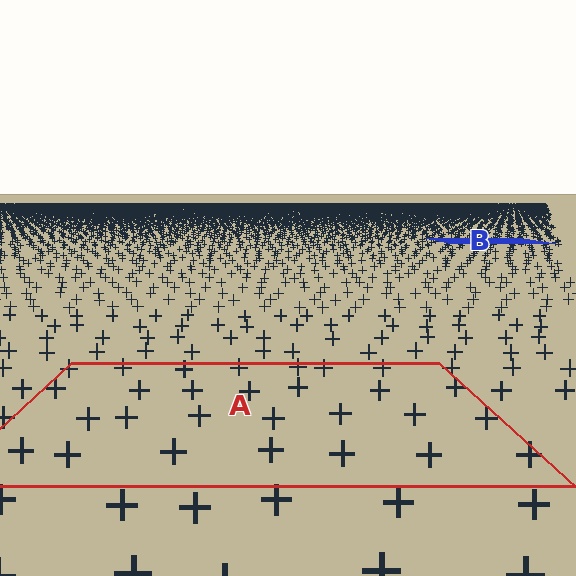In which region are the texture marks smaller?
The texture marks are smaller in region B, because it is farther away.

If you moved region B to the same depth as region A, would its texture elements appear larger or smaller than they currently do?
They would appear larger. At a closer depth, the same texture elements are projected at a bigger on-screen size.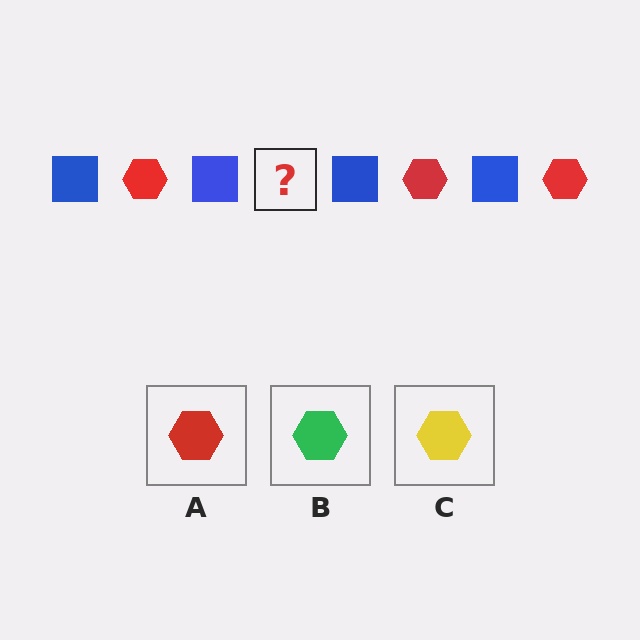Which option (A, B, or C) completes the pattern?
A.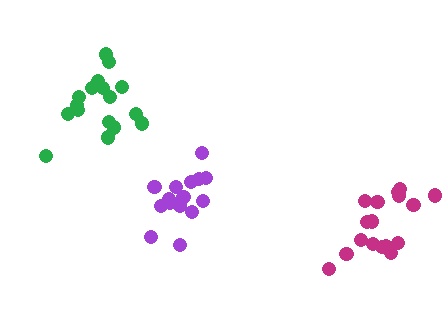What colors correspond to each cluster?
The clusters are colored: green, magenta, purple.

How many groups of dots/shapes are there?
There are 3 groups.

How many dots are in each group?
Group 1: 17 dots, Group 2: 17 dots, Group 3: 15 dots (49 total).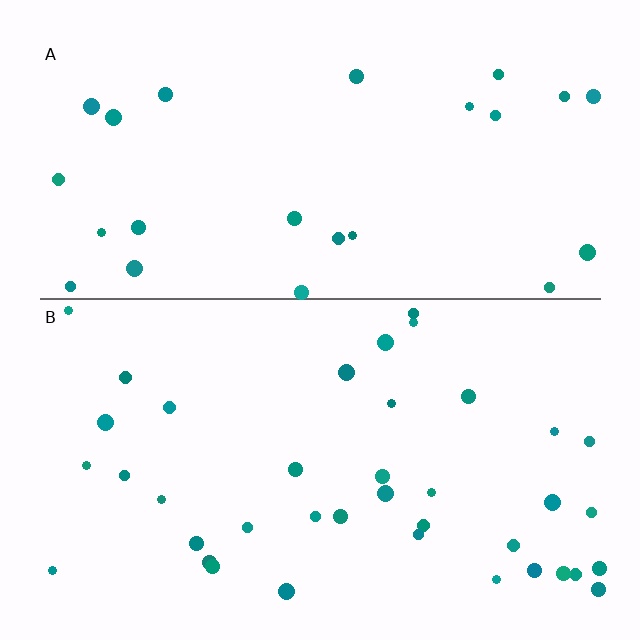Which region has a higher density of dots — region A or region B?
B (the bottom).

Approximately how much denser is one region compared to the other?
Approximately 1.6× — region B over region A.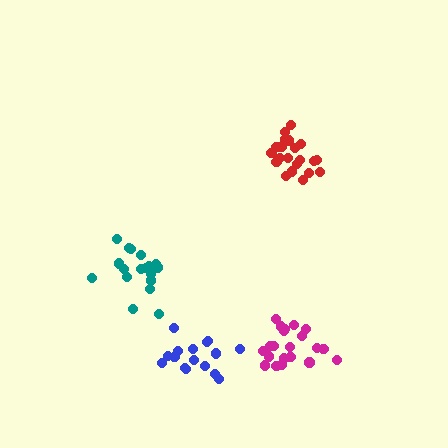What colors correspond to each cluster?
The clusters are colored: blue, red, teal, magenta.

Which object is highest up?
The red cluster is topmost.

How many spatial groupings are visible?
There are 4 spatial groupings.